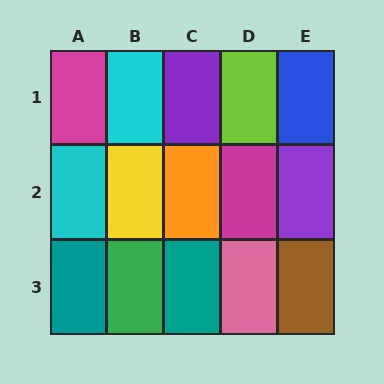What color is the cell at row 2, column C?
Orange.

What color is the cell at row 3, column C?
Teal.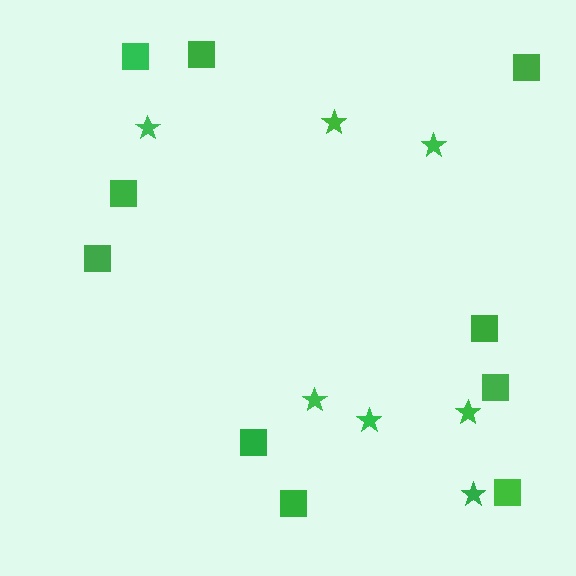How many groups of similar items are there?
There are 2 groups: one group of squares (10) and one group of stars (7).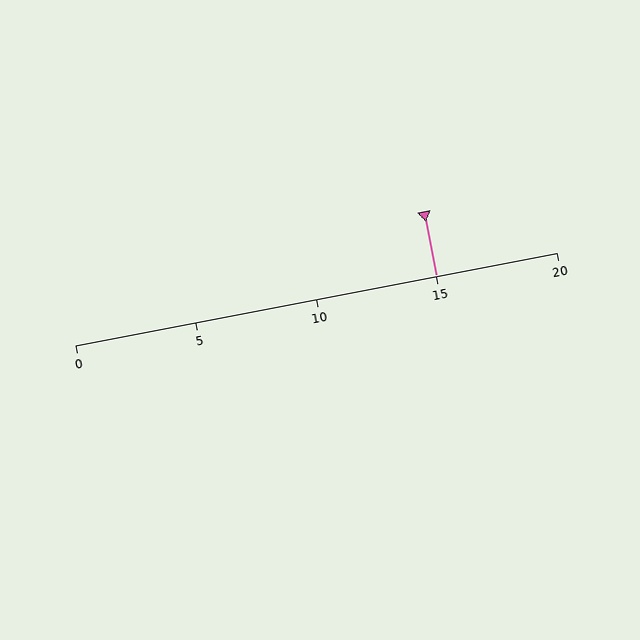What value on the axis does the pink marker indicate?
The marker indicates approximately 15.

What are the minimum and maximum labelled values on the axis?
The axis runs from 0 to 20.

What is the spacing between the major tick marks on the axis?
The major ticks are spaced 5 apart.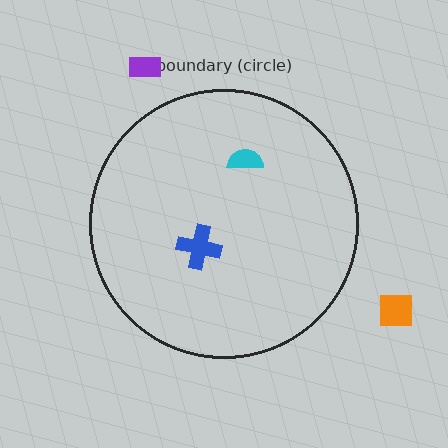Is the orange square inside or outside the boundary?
Outside.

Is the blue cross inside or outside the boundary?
Inside.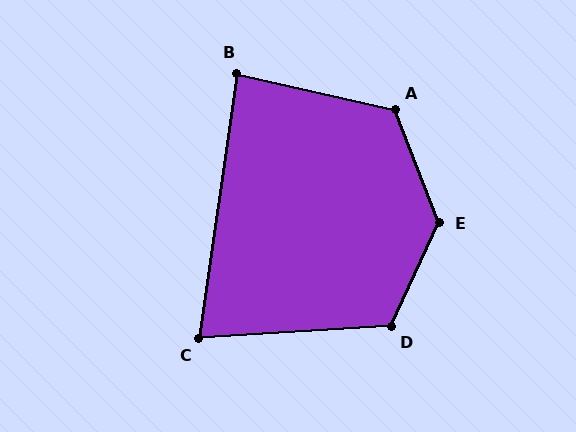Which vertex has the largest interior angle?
E, at approximately 134 degrees.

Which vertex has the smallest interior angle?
C, at approximately 78 degrees.